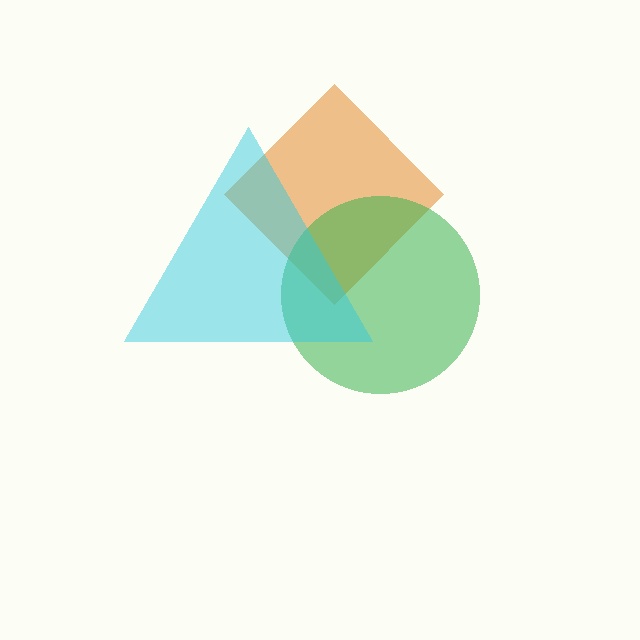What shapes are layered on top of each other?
The layered shapes are: an orange diamond, a green circle, a cyan triangle.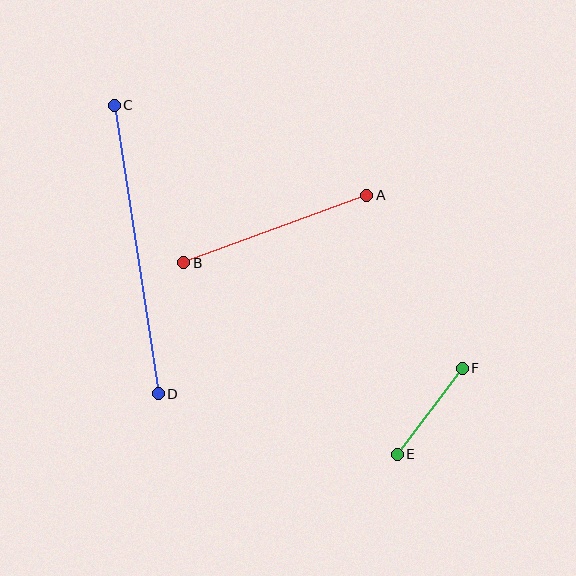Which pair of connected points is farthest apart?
Points C and D are farthest apart.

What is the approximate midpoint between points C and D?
The midpoint is at approximately (136, 249) pixels.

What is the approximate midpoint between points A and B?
The midpoint is at approximately (275, 229) pixels.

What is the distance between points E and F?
The distance is approximately 108 pixels.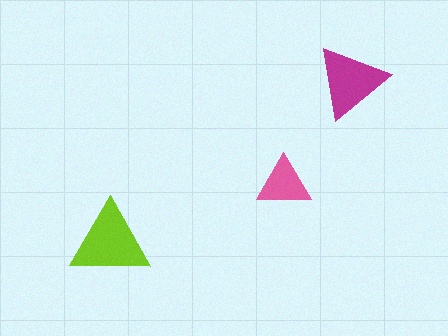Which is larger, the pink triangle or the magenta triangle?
The magenta one.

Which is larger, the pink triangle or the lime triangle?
The lime one.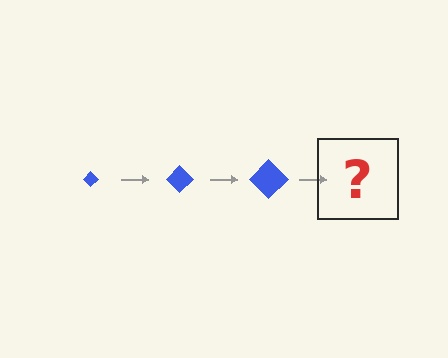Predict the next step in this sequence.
The next step is a blue diamond, larger than the previous one.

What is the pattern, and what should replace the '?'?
The pattern is that the diamond gets progressively larger each step. The '?' should be a blue diamond, larger than the previous one.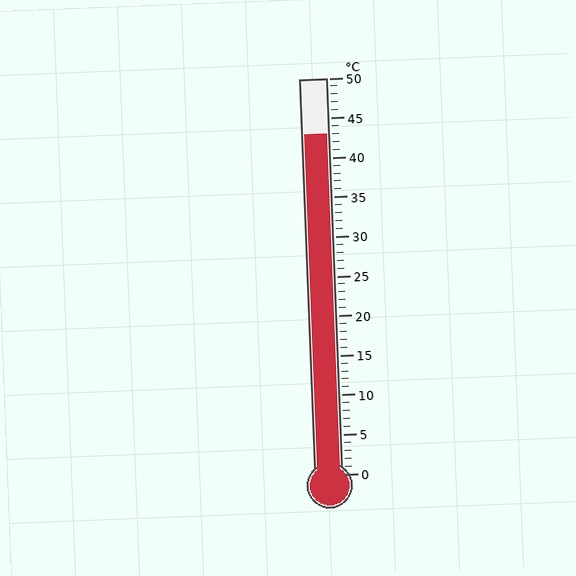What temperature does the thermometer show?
The thermometer shows approximately 43°C.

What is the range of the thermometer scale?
The thermometer scale ranges from 0°C to 50°C.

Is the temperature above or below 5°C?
The temperature is above 5°C.